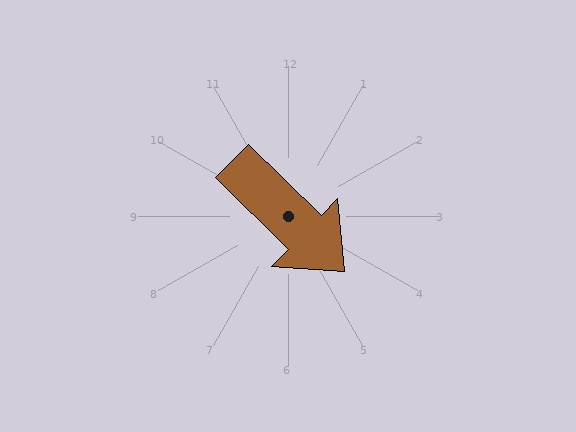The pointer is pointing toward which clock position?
Roughly 4 o'clock.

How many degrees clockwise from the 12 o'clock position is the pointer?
Approximately 135 degrees.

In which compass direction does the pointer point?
Southeast.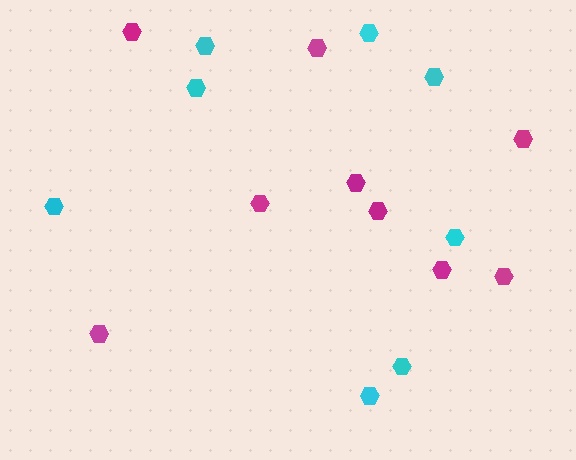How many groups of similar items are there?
There are 2 groups: one group of cyan hexagons (8) and one group of magenta hexagons (9).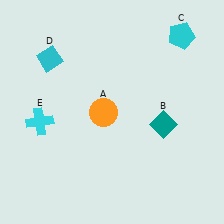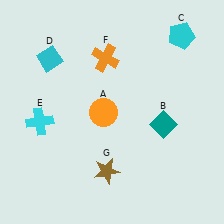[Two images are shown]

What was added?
An orange cross (F), a brown star (G) were added in Image 2.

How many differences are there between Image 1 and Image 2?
There are 2 differences between the two images.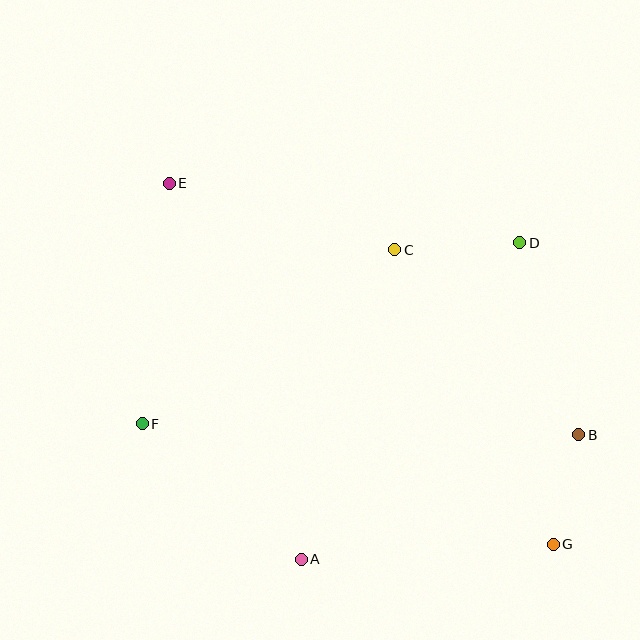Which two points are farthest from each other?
Points E and G are farthest from each other.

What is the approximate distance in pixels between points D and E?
The distance between D and E is approximately 356 pixels.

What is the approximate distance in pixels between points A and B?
The distance between A and B is approximately 304 pixels.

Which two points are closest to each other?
Points B and G are closest to each other.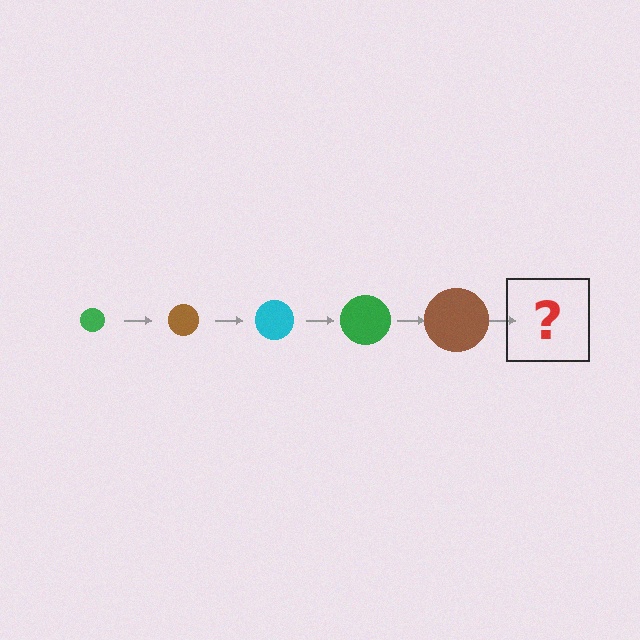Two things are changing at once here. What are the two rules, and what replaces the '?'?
The two rules are that the circle grows larger each step and the color cycles through green, brown, and cyan. The '?' should be a cyan circle, larger than the previous one.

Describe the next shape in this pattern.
It should be a cyan circle, larger than the previous one.